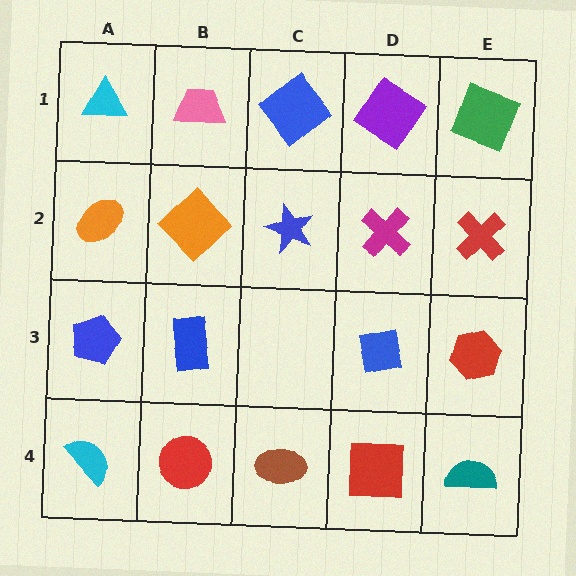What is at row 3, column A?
A blue pentagon.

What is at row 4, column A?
A cyan semicircle.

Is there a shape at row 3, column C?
No, that cell is empty.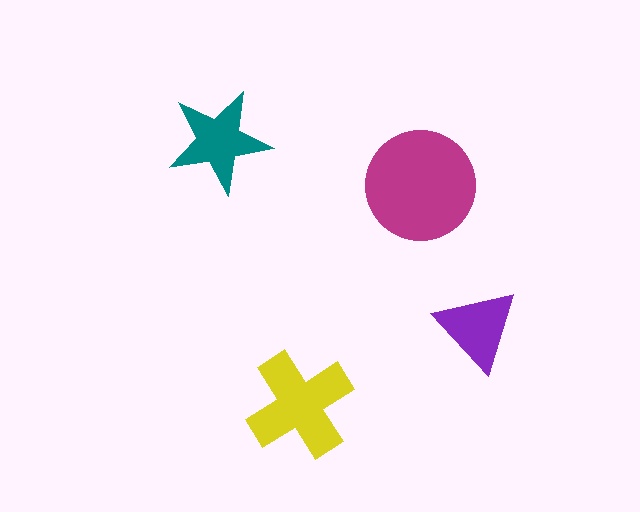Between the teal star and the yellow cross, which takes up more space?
The yellow cross.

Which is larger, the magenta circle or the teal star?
The magenta circle.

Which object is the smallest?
The purple triangle.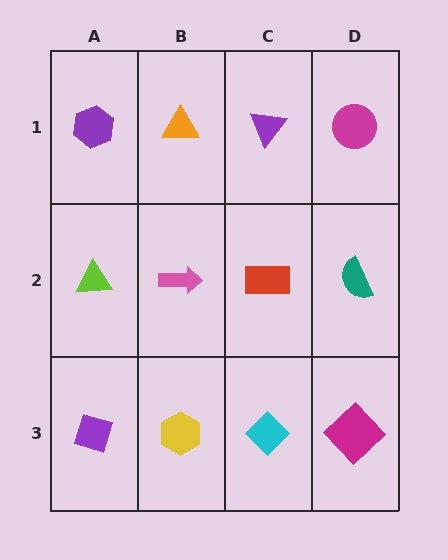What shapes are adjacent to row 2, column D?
A magenta circle (row 1, column D), a magenta diamond (row 3, column D), a red rectangle (row 2, column C).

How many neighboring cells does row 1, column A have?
2.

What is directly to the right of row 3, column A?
A yellow hexagon.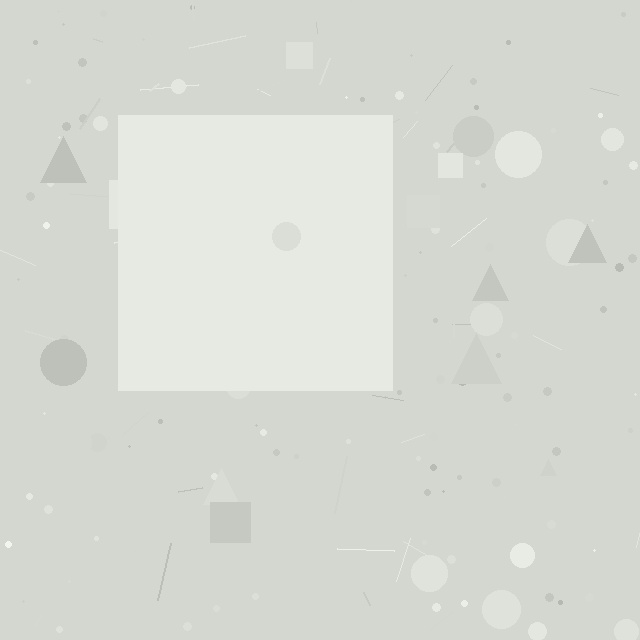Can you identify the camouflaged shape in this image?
The camouflaged shape is a square.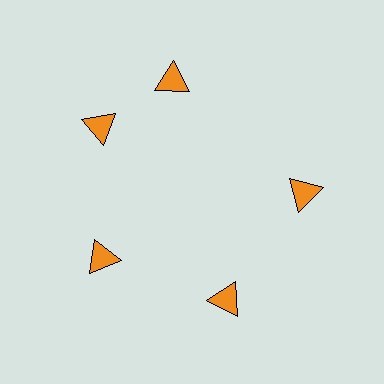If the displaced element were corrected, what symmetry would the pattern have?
It would have 5-fold rotational symmetry — the pattern would map onto itself every 72 degrees.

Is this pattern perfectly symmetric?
No. The 5 orange triangles are arranged in a ring, but one element near the 1 o'clock position is rotated out of alignment along the ring, breaking the 5-fold rotational symmetry.